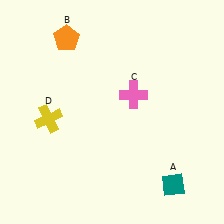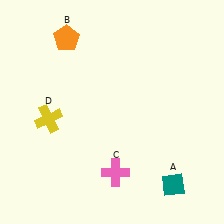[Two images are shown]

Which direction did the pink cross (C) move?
The pink cross (C) moved down.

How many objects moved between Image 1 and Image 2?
1 object moved between the two images.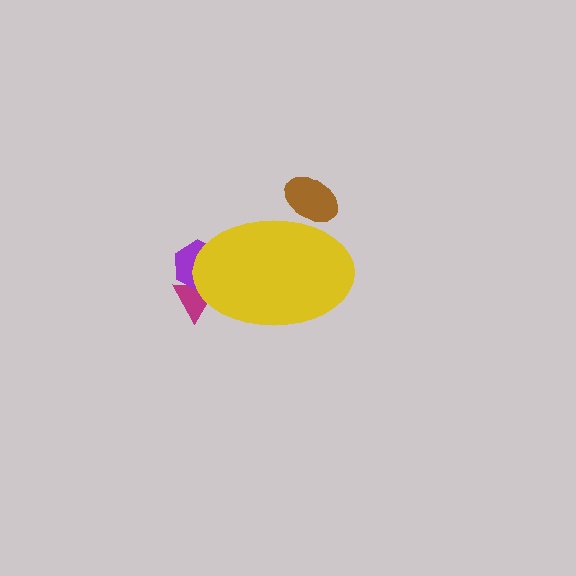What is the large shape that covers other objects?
A yellow ellipse.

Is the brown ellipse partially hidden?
Yes, the brown ellipse is partially hidden behind the yellow ellipse.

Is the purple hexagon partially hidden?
Yes, the purple hexagon is partially hidden behind the yellow ellipse.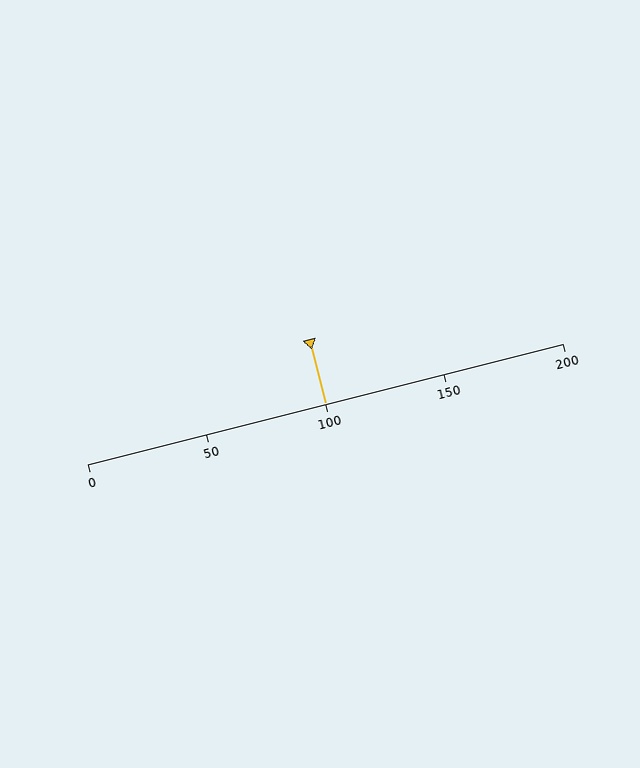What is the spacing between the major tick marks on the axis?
The major ticks are spaced 50 apart.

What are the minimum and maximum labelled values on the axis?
The axis runs from 0 to 200.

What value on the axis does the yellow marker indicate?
The marker indicates approximately 100.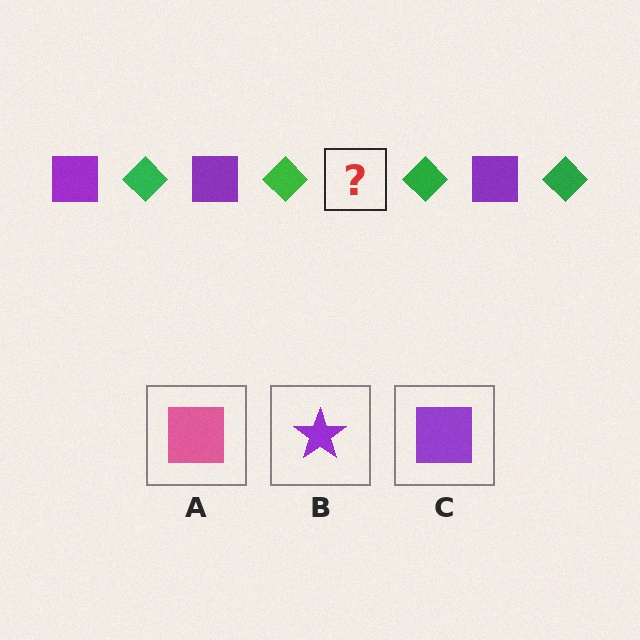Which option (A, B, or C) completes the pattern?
C.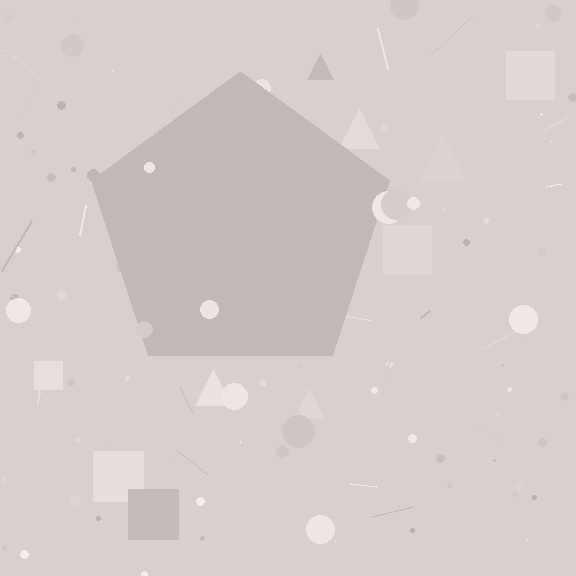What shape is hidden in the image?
A pentagon is hidden in the image.